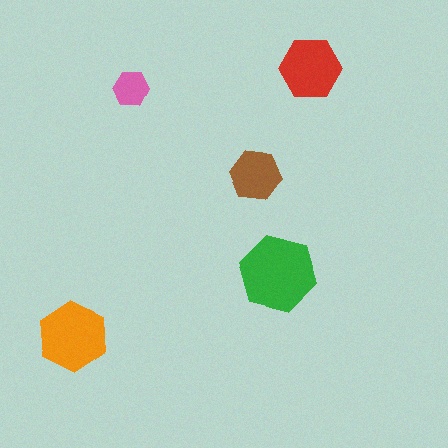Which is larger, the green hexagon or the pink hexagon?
The green one.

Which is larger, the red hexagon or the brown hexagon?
The red one.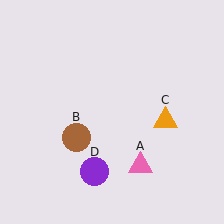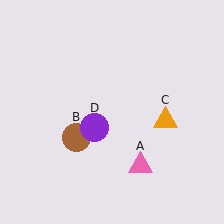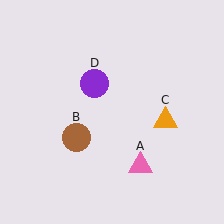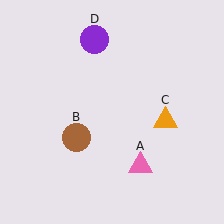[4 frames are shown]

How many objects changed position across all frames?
1 object changed position: purple circle (object D).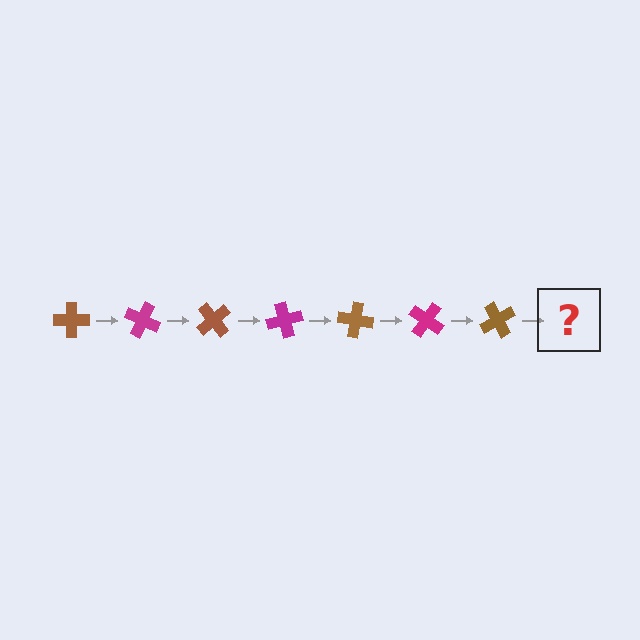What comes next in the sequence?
The next element should be a magenta cross, rotated 175 degrees from the start.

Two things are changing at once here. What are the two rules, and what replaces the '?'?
The two rules are that it rotates 25 degrees each step and the color cycles through brown and magenta. The '?' should be a magenta cross, rotated 175 degrees from the start.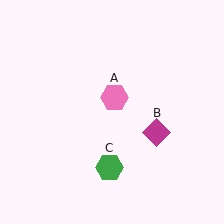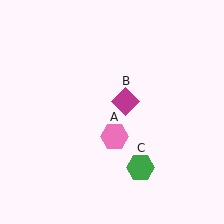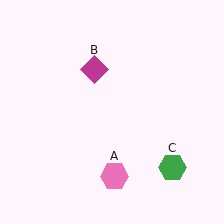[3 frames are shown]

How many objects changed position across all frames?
3 objects changed position: pink hexagon (object A), magenta diamond (object B), green hexagon (object C).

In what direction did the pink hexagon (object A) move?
The pink hexagon (object A) moved down.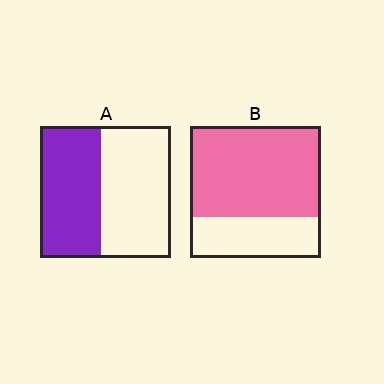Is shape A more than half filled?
Roughly half.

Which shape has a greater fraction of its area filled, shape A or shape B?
Shape B.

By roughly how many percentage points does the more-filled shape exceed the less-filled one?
By roughly 20 percentage points (B over A).